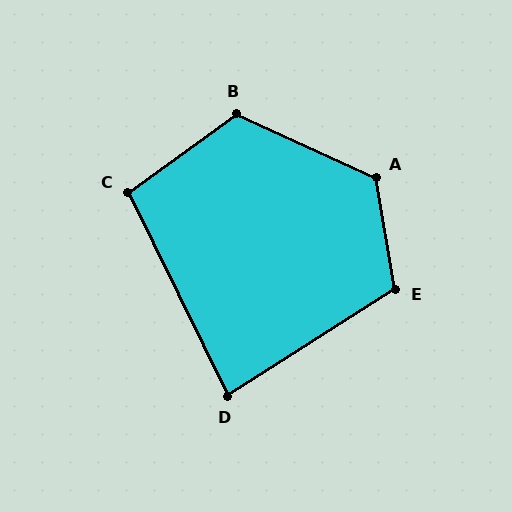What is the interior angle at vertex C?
Approximately 100 degrees (obtuse).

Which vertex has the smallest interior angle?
D, at approximately 84 degrees.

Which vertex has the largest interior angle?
A, at approximately 124 degrees.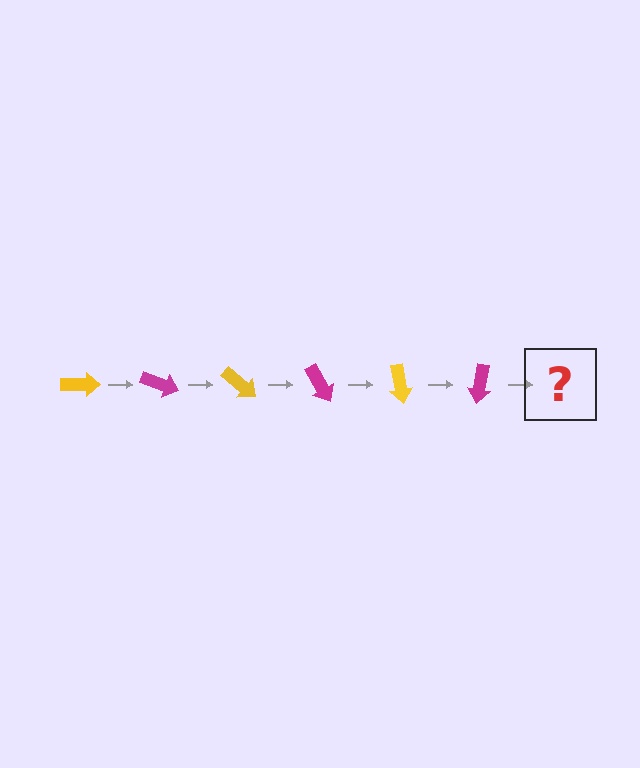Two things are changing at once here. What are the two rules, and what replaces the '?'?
The two rules are that it rotates 20 degrees each step and the color cycles through yellow and magenta. The '?' should be a yellow arrow, rotated 120 degrees from the start.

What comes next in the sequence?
The next element should be a yellow arrow, rotated 120 degrees from the start.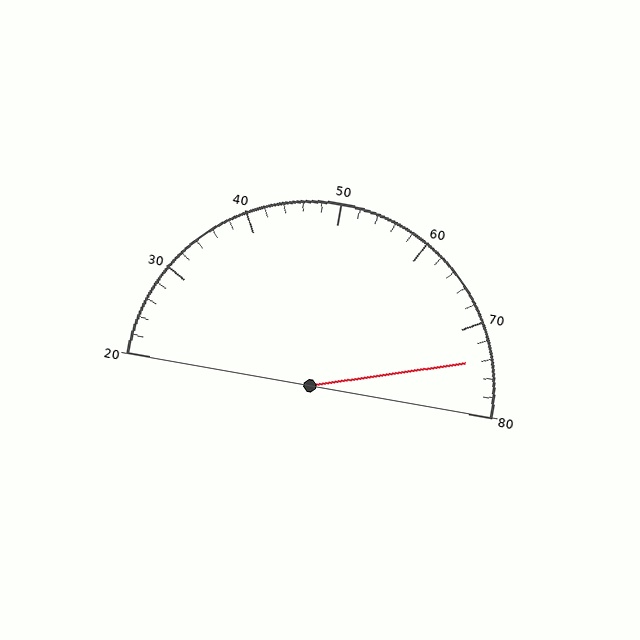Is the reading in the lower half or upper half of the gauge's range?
The reading is in the upper half of the range (20 to 80).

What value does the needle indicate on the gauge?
The needle indicates approximately 74.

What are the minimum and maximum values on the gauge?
The gauge ranges from 20 to 80.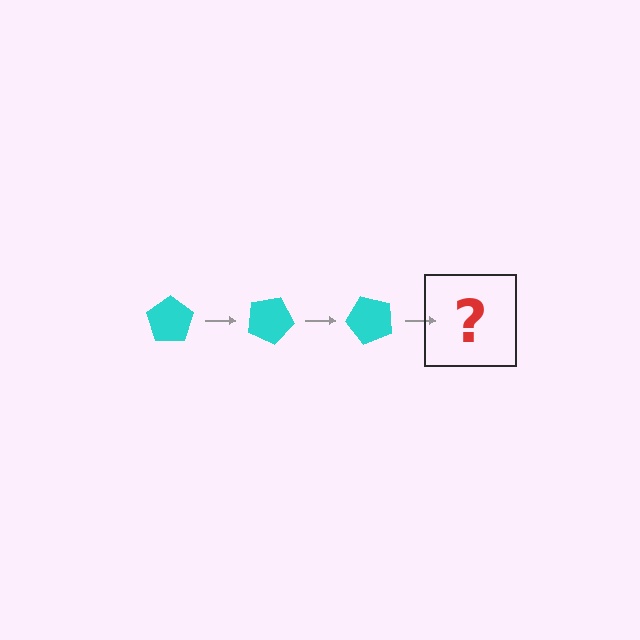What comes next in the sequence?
The next element should be a cyan pentagon rotated 75 degrees.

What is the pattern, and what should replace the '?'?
The pattern is that the pentagon rotates 25 degrees each step. The '?' should be a cyan pentagon rotated 75 degrees.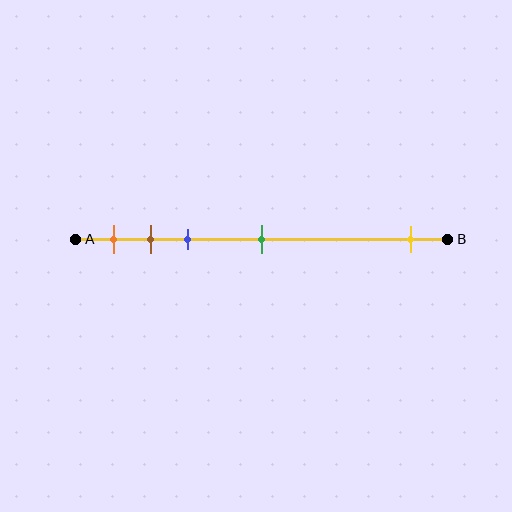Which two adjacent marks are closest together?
The brown and blue marks are the closest adjacent pair.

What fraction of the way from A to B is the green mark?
The green mark is approximately 50% (0.5) of the way from A to B.